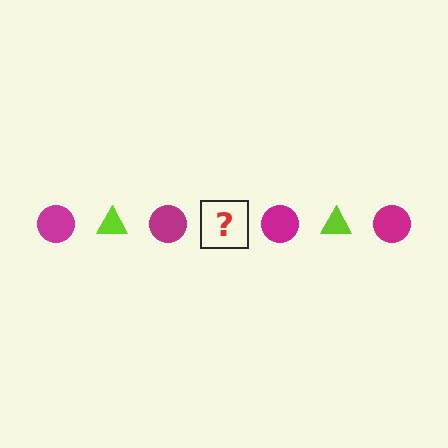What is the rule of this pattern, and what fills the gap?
The rule is that the pattern alternates between magenta circle and lime triangle. The gap should be filled with a lime triangle.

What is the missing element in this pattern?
The missing element is a lime triangle.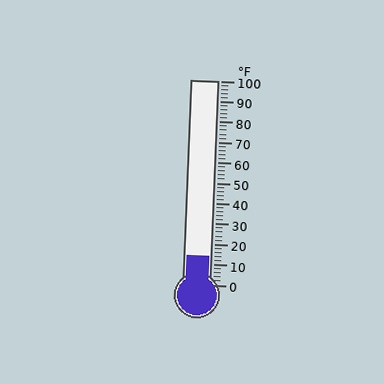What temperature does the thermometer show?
The thermometer shows approximately 14°F.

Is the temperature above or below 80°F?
The temperature is below 80°F.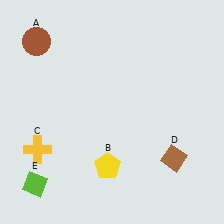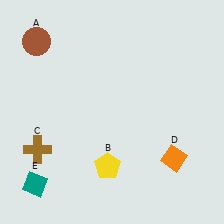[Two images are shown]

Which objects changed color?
C changed from yellow to brown. D changed from brown to orange. E changed from lime to teal.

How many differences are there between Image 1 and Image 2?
There are 3 differences between the two images.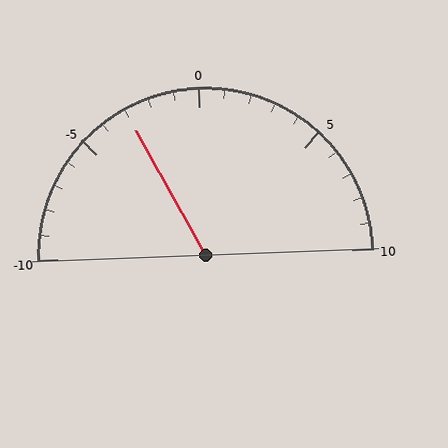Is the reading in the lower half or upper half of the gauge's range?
The reading is in the lower half of the range (-10 to 10).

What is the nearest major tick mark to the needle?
The nearest major tick mark is -5.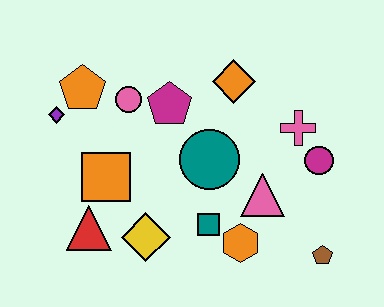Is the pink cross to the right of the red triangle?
Yes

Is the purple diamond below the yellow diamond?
No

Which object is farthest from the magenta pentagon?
The brown pentagon is farthest from the magenta pentagon.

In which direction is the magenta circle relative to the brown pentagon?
The magenta circle is above the brown pentagon.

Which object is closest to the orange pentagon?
The purple diamond is closest to the orange pentagon.